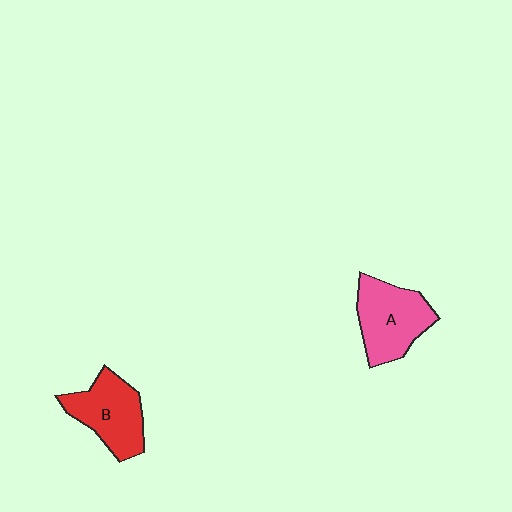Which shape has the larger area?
Shape A (pink).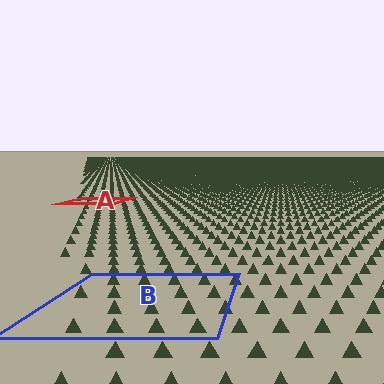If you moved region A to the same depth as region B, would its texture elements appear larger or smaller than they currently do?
They would appear larger. At a closer depth, the same texture elements are projected at a bigger on-screen size.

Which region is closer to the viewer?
Region B is closer. The texture elements there are larger and more spread out.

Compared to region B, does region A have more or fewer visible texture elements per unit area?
Region A has more texture elements per unit area — they are packed more densely because it is farther away.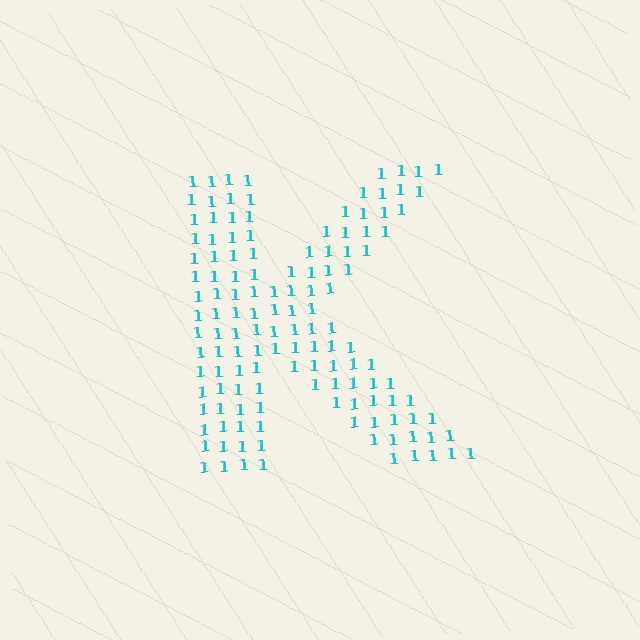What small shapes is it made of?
It is made of small digit 1's.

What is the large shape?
The large shape is the letter K.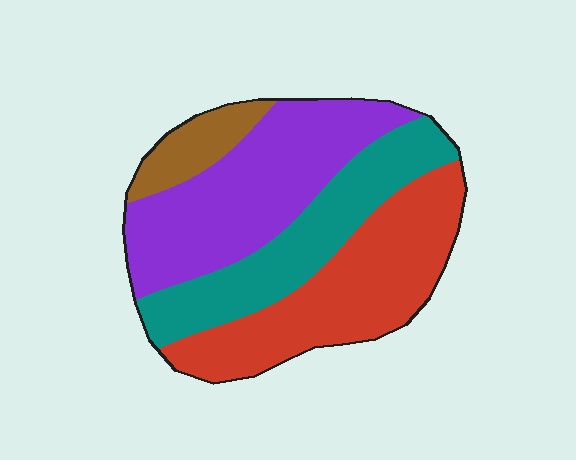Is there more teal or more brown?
Teal.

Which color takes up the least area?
Brown, at roughly 10%.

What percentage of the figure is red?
Red takes up between a sixth and a third of the figure.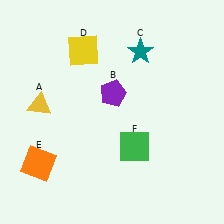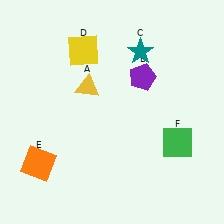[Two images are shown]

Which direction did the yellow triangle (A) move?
The yellow triangle (A) moved right.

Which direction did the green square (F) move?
The green square (F) moved right.